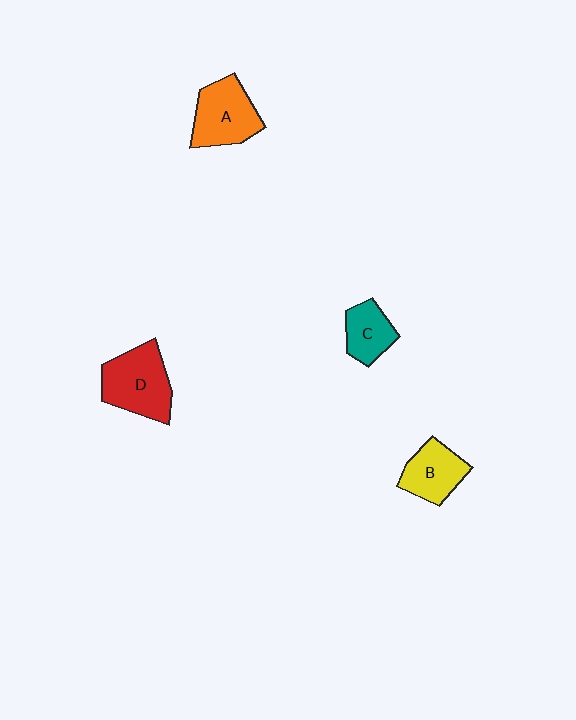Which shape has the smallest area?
Shape C (teal).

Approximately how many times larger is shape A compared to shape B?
Approximately 1.3 times.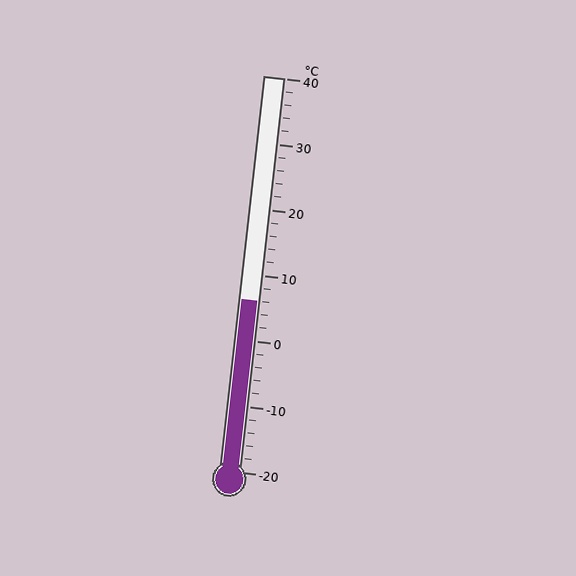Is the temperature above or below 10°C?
The temperature is below 10°C.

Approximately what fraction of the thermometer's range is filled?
The thermometer is filled to approximately 45% of its range.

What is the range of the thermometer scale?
The thermometer scale ranges from -20°C to 40°C.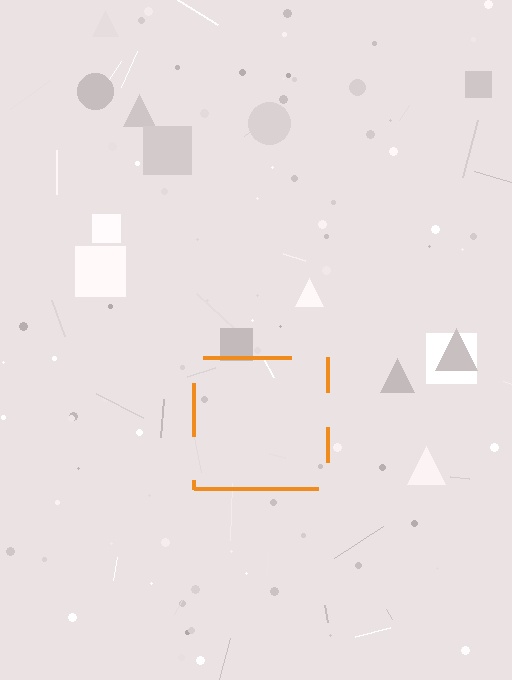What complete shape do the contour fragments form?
The contour fragments form a square.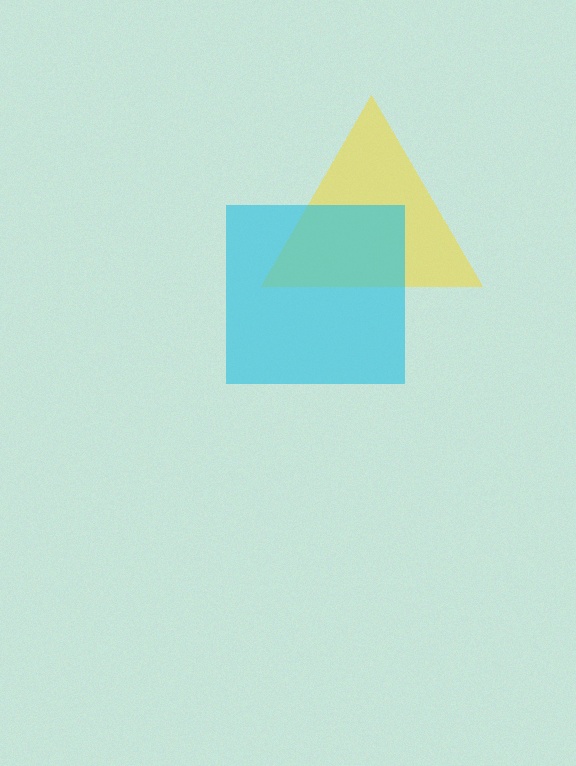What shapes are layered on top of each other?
The layered shapes are: a yellow triangle, a cyan square.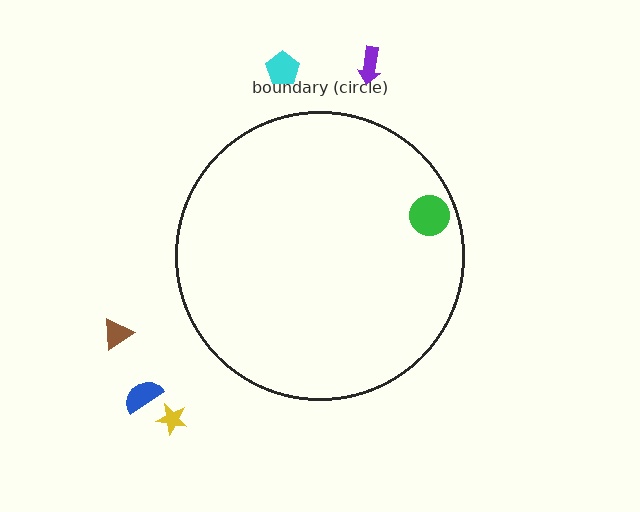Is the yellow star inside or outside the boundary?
Outside.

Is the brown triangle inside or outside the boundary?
Outside.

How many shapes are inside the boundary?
1 inside, 5 outside.